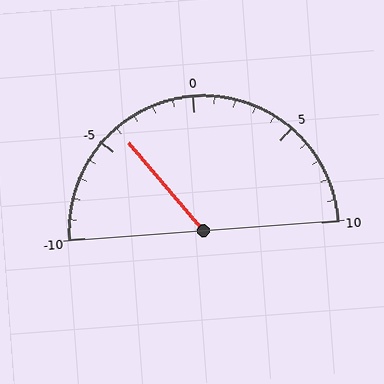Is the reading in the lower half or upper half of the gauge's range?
The reading is in the lower half of the range (-10 to 10).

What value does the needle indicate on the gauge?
The needle indicates approximately -4.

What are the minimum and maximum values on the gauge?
The gauge ranges from -10 to 10.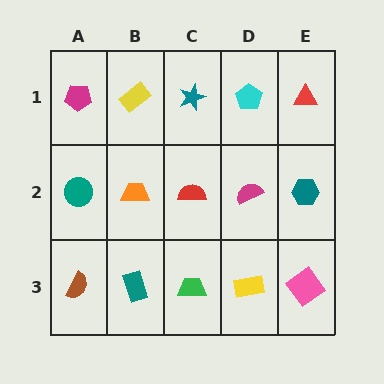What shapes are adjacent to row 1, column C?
A red semicircle (row 2, column C), a yellow rectangle (row 1, column B), a cyan pentagon (row 1, column D).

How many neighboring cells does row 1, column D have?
3.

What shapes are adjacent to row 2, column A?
A magenta pentagon (row 1, column A), a brown semicircle (row 3, column A), an orange trapezoid (row 2, column B).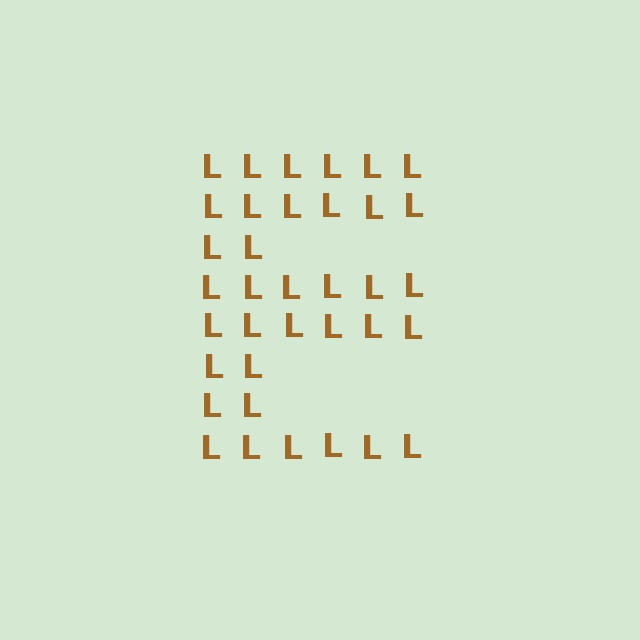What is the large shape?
The large shape is the letter E.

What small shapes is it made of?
It is made of small letter L's.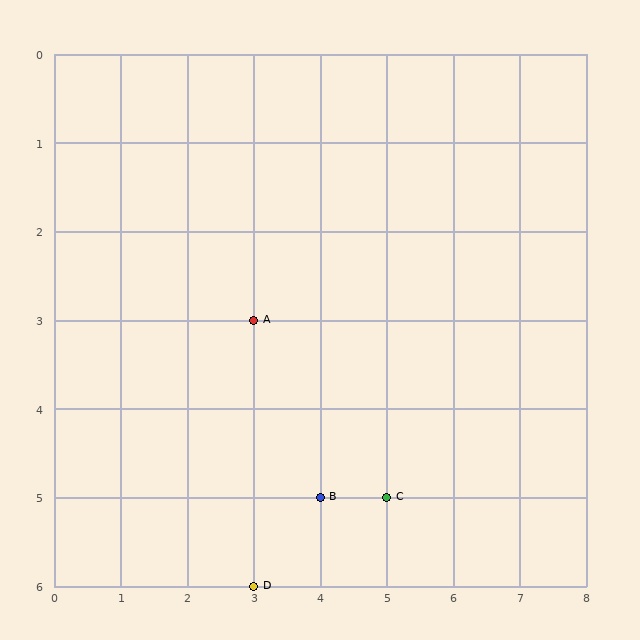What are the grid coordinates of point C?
Point C is at grid coordinates (5, 5).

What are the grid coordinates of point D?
Point D is at grid coordinates (3, 6).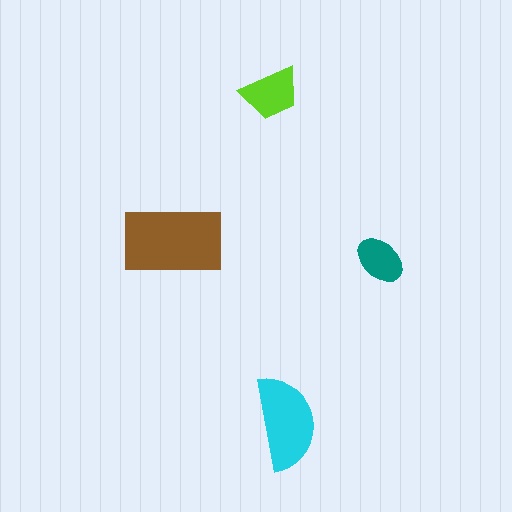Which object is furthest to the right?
The teal ellipse is rightmost.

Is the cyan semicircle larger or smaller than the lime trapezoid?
Larger.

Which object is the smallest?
The teal ellipse.